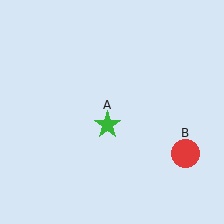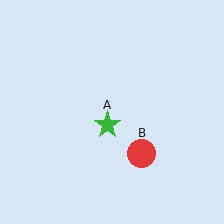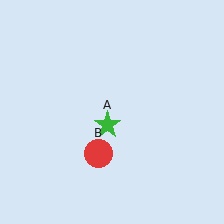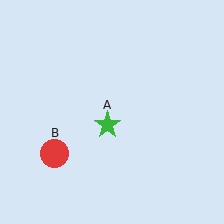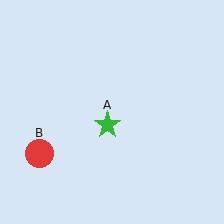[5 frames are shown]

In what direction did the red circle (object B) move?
The red circle (object B) moved left.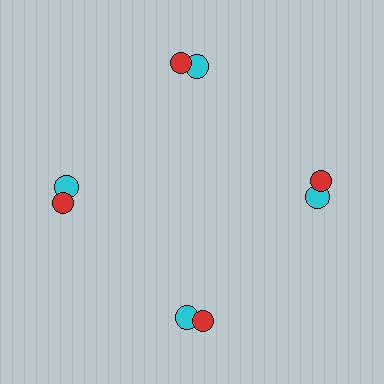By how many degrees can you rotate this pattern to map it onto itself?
The pattern maps onto itself every 90 degrees of rotation.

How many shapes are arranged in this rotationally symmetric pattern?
There are 8 shapes, arranged in 4 groups of 2.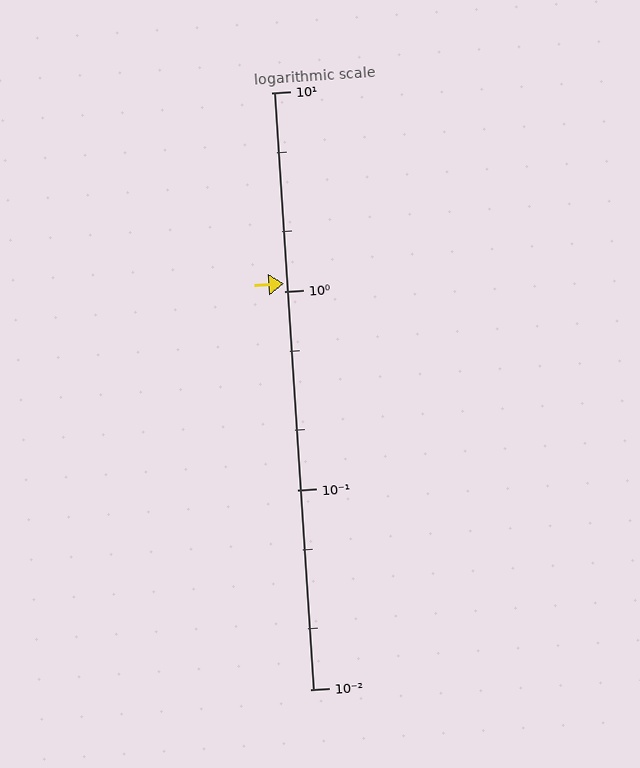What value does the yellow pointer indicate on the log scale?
The pointer indicates approximately 1.1.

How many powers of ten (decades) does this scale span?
The scale spans 3 decades, from 0.01 to 10.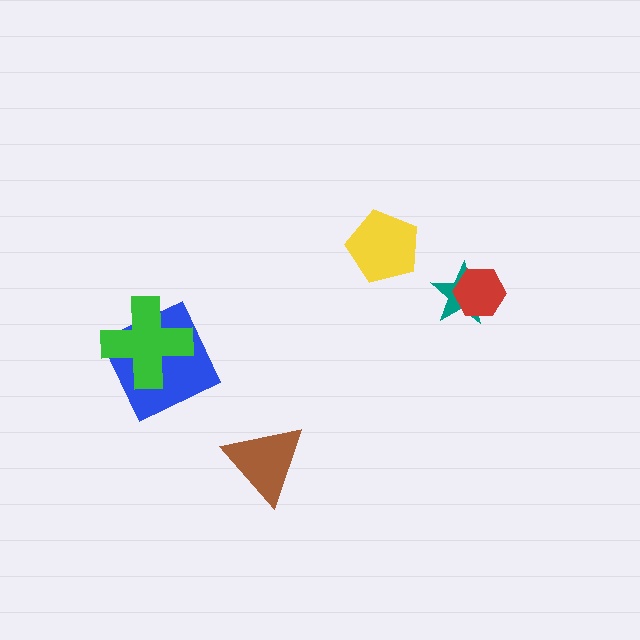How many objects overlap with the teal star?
1 object overlaps with the teal star.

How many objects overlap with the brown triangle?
0 objects overlap with the brown triangle.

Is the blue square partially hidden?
Yes, it is partially covered by another shape.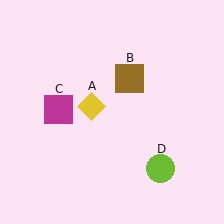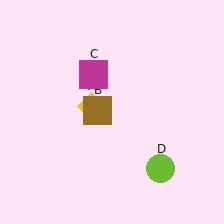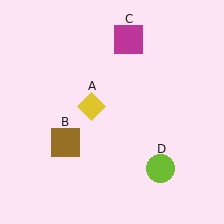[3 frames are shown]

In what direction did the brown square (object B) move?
The brown square (object B) moved down and to the left.